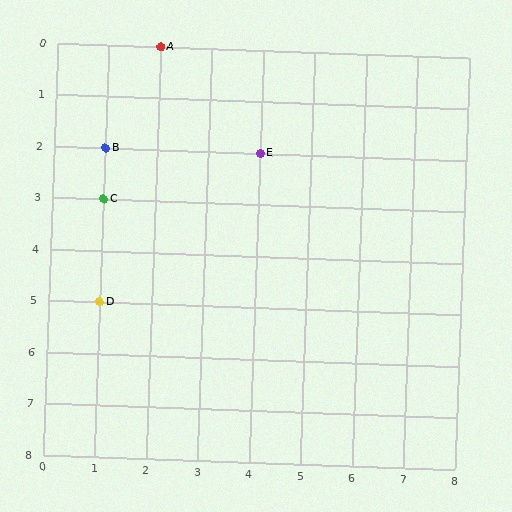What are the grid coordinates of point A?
Point A is at grid coordinates (2, 0).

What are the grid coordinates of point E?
Point E is at grid coordinates (4, 2).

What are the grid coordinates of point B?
Point B is at grid coordinates (1, 2).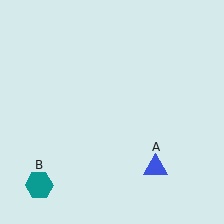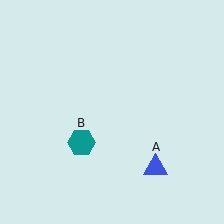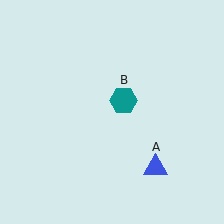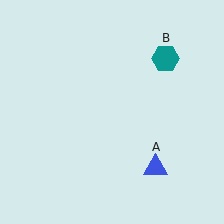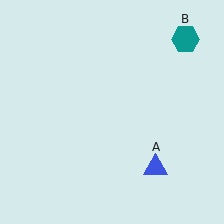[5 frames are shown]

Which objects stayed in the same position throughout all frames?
Blue triangle (object A) remained stationary.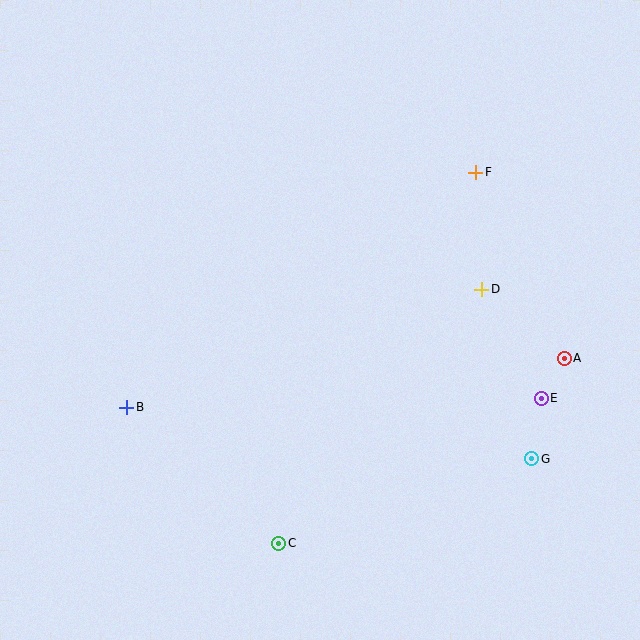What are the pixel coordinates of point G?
Point G is at (532, 459).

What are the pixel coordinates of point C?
Point C is at (279, 543).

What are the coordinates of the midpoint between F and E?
The midpoint between F and E is at (508, 285).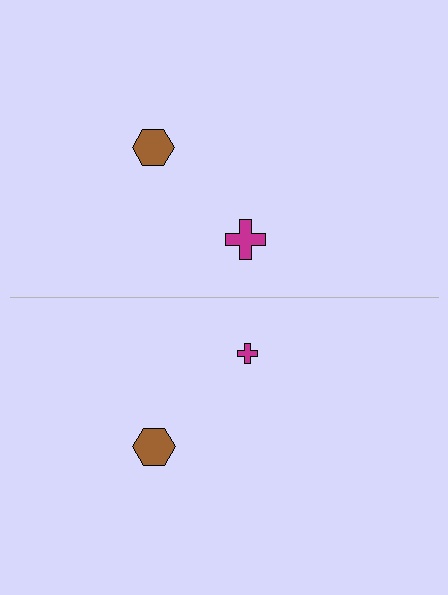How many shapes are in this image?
There are 4 shapes in this image.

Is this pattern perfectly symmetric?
No, the pattern is not perfectly symmetric. The magenta cross on the bottom side has a different size than its mirror counterpart.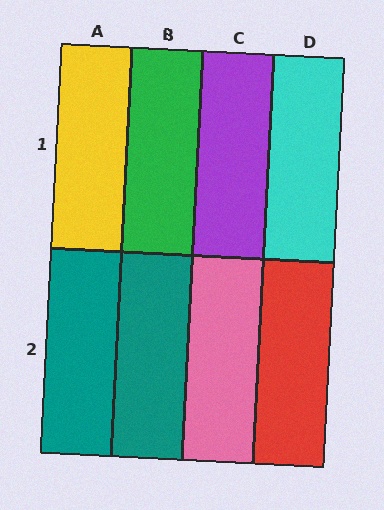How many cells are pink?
1 cell is pink.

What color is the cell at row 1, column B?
Green.